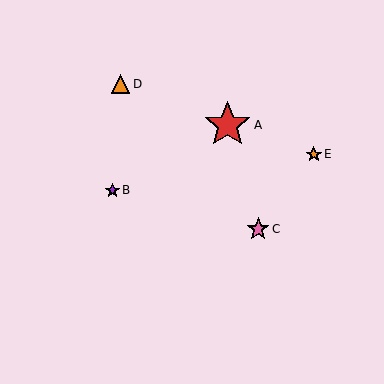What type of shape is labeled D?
Shape D is an orange triangle.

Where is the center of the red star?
The center of the red star is at (227, 125).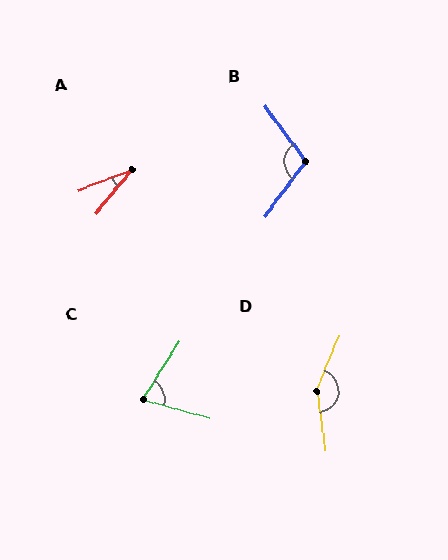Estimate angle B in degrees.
Approximately 107 degrees.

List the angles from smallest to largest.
A (29°), C (73°), B (107°), D (150°).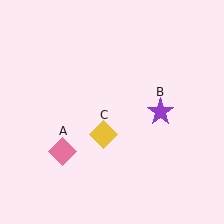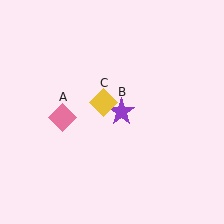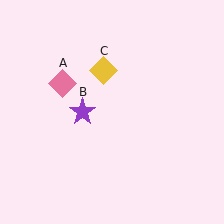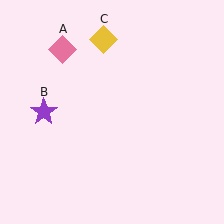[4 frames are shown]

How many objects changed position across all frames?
3 objects changed position: pink diamond (object A), purple star (object B), yellow diamond (object C).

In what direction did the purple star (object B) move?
The purple star (object B) moved left.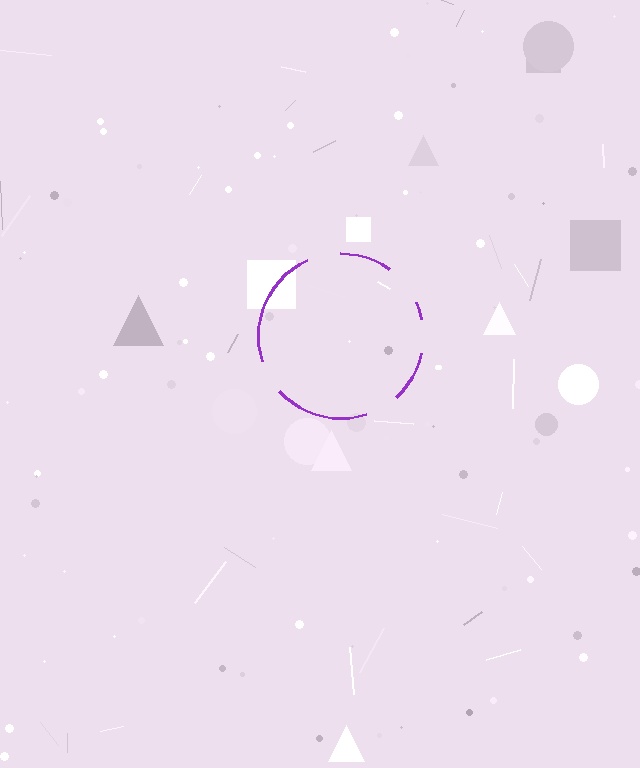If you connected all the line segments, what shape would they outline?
They would outline a circle.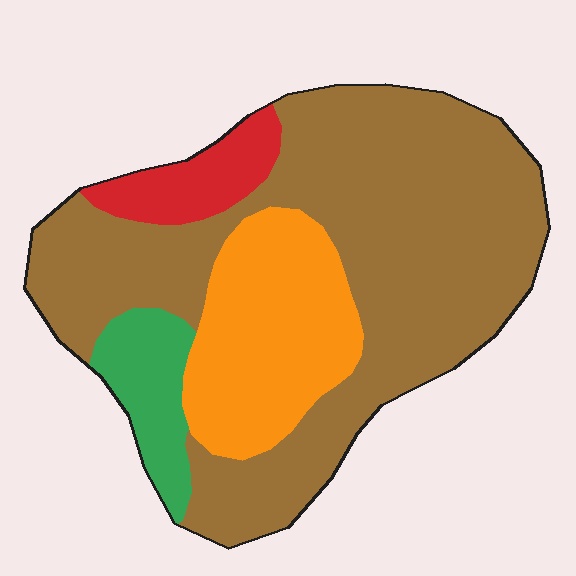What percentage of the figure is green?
Green takes up less than a quarter of the figure.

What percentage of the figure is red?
Red covers around 5% of the figure.